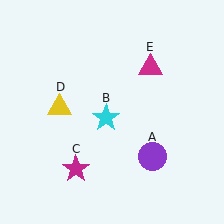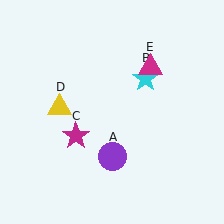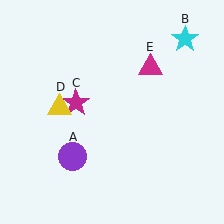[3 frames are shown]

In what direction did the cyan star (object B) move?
The cyan star (object B) moved up and to the right.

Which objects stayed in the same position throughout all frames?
Yellow triangle (object D) and magenta triangle (object E) remained stationary.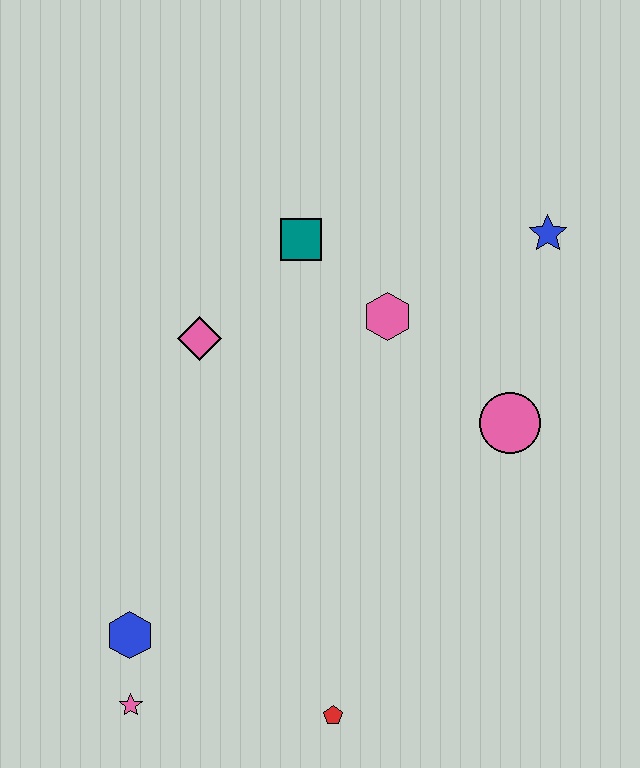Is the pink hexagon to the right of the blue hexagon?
Yes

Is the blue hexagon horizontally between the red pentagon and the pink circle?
No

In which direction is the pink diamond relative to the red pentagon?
The pink diamond is above the red pentagon.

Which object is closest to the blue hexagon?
The pink star is closest to the blue hexagon.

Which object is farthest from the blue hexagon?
The blue star is farthest from the blue hexagon.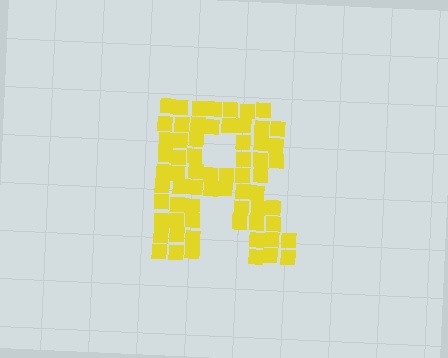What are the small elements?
The small elements are squares.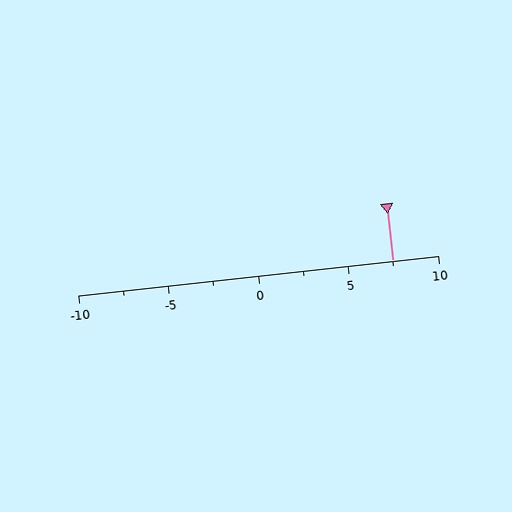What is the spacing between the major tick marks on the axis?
The major ticks are spaced 5 apart.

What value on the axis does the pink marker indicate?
The marker indicates approximately 7.5.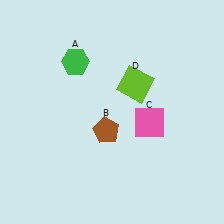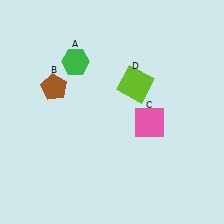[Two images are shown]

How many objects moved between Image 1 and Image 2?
1 object moved between the two images.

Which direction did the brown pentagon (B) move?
The brown pentagon (B) moved left.